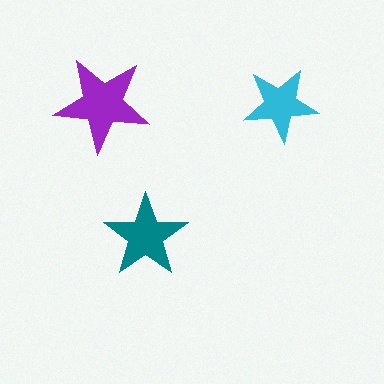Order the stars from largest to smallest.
the purple one, the teal one, the cyan one.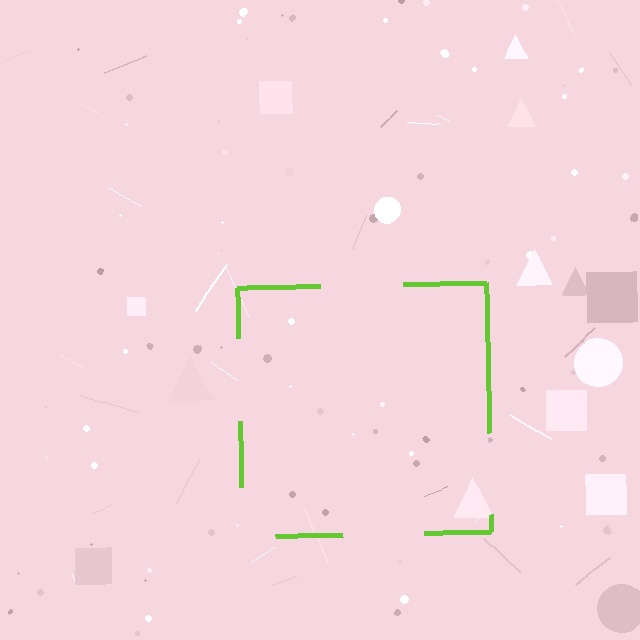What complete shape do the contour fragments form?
The contour fragments form a square.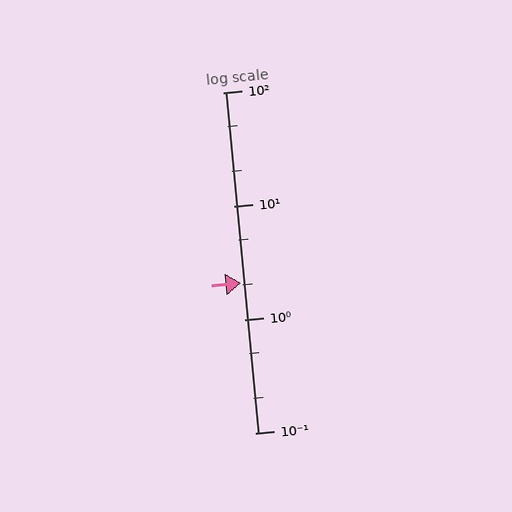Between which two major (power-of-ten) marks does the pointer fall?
The pointer is between 1 and 10.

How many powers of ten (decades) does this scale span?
The scale spans 3 decades, from 0.1 to 100.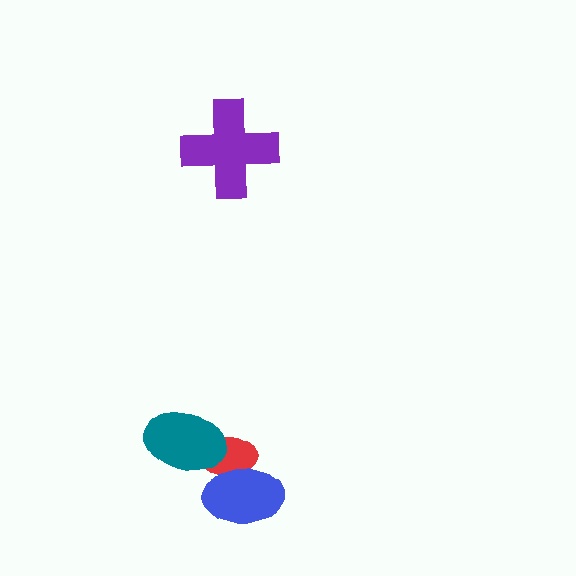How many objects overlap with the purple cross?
0 objects overlap with the purple cross.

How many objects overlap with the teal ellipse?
1 object overlaps with the teal ellipse.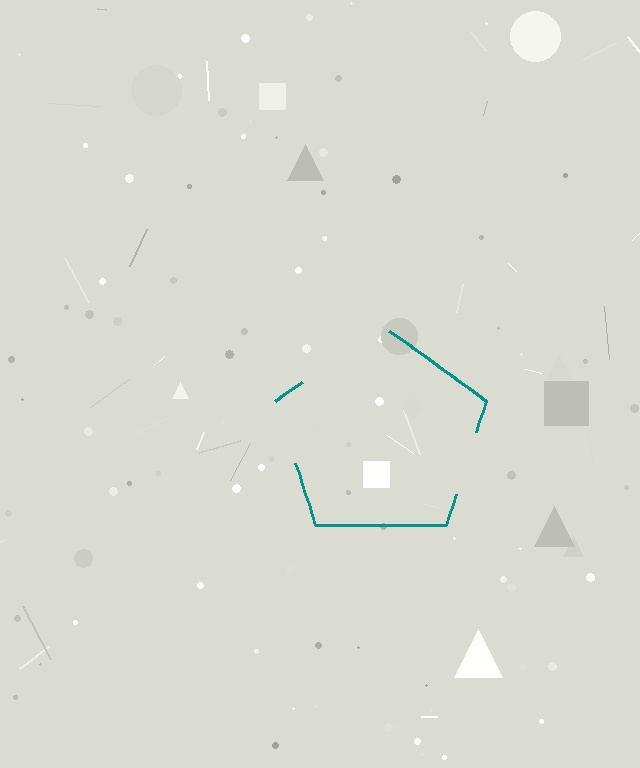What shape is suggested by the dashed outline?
The dashed outline suggests a pentagon.